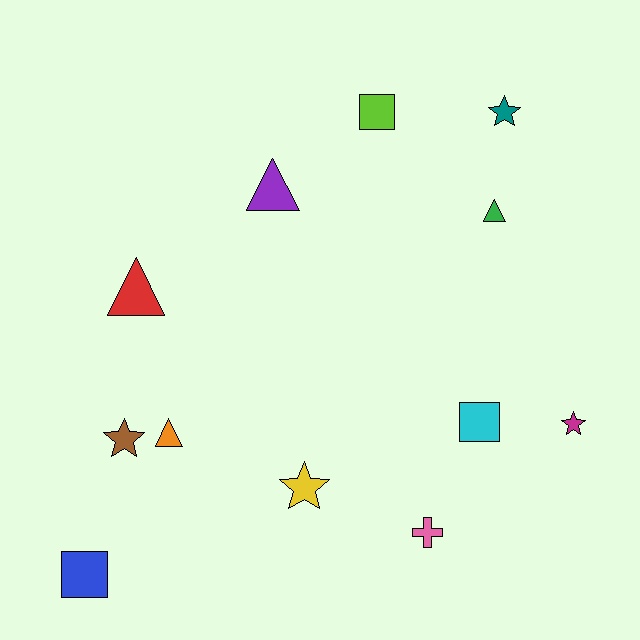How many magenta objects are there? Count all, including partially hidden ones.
There is 1 magenta object.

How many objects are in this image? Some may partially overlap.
There are 12 objects.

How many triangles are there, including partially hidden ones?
There are 4 triangles.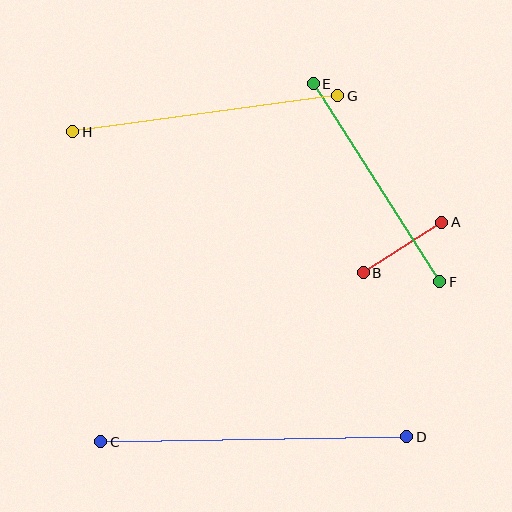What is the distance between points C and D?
The distance is approximately 306 pixels.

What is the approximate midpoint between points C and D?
The midpoint is at approximately (254, 439) pixels.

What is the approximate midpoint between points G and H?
The midpoint is at approximately (205, 114) pixels.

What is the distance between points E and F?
The distance is approximately 235 pixels.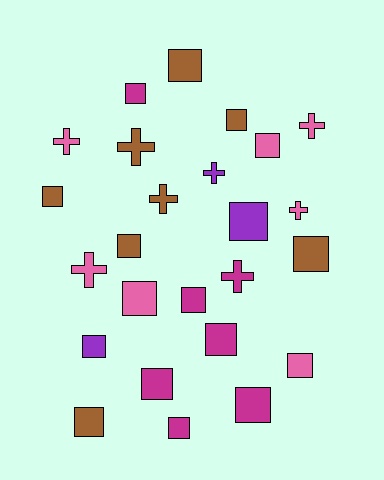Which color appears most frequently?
Brown, with 8 objects.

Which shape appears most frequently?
Square, with 17 objects.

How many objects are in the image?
There are 25 objects.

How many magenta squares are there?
There are 6 magenta squares.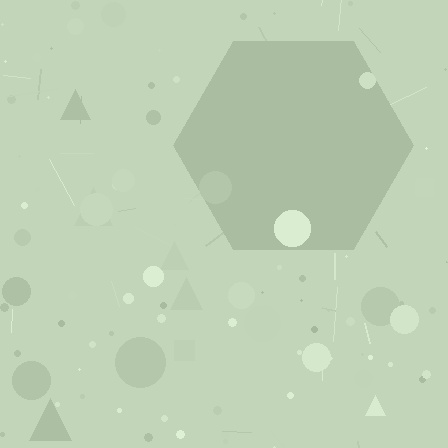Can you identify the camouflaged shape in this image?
The camouflaged shape is a hexagon.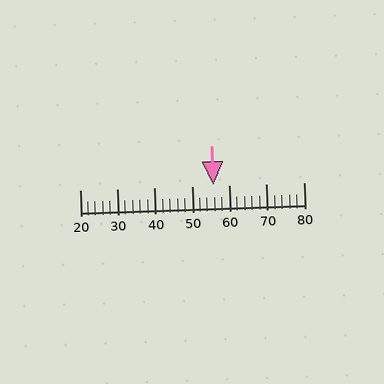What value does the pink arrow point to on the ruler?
The pink arrow points to approximately 56.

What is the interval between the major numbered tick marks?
The major tick marks are spaced 10 units apart.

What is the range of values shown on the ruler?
The ruler shows values from 20 to 80.